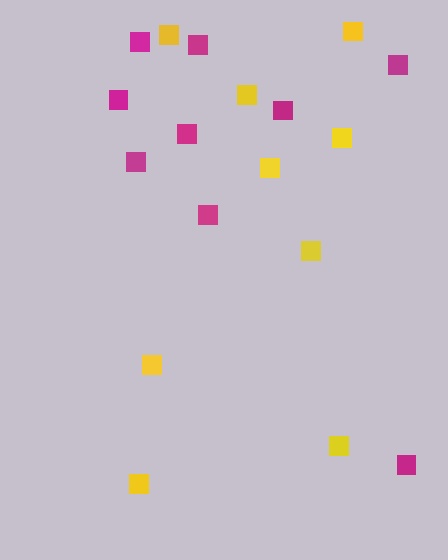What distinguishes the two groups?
There are 2 groups: one group of magenta squares (9) and one group of yellow squares (9).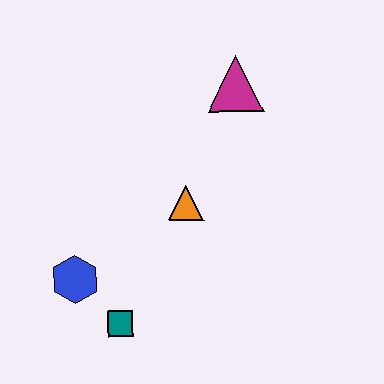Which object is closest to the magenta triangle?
The orange triangle is closest to the magenta triangle.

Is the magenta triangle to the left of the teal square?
No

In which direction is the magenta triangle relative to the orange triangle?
The magenta triangle is above the orange triangle.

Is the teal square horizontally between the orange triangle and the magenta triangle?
No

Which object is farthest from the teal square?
The magenta triangle is farthest from the teal square.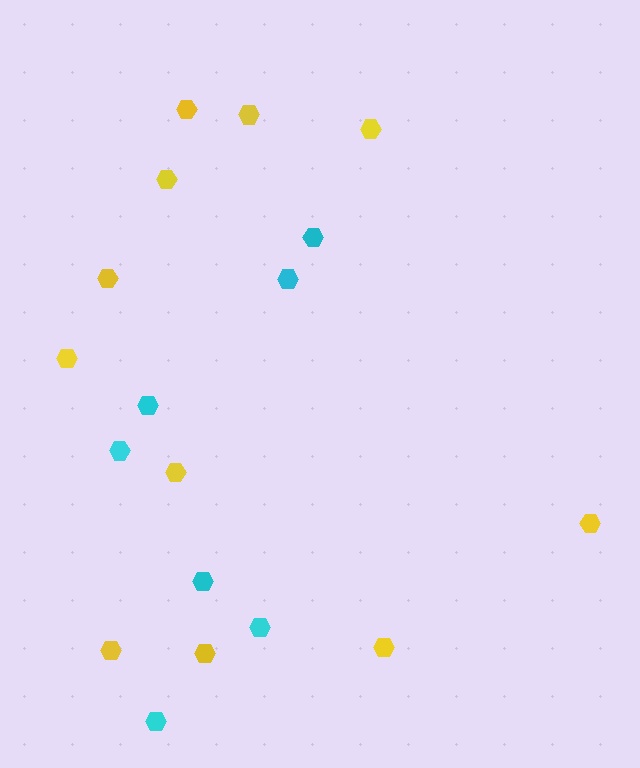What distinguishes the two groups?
There are 2 groups: one group of cyan hexagons (7) and one group of yellow hexagons (11).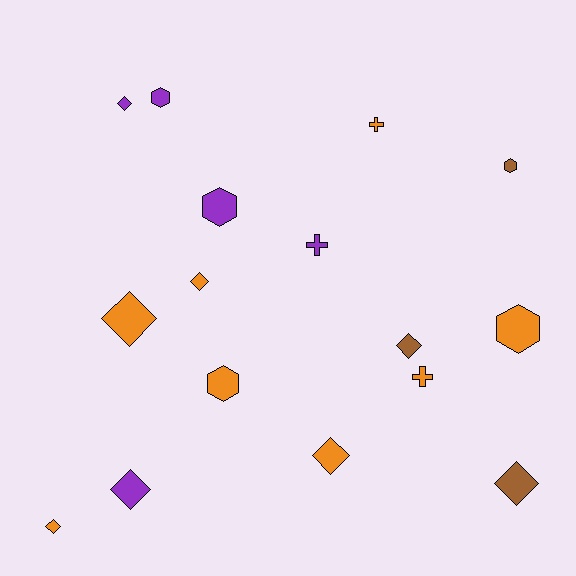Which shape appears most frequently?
Diamond, with 8 objects.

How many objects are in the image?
There are 16 objects.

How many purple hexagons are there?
There are 2 purple hexagons.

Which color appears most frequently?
Orange, with 8 objects.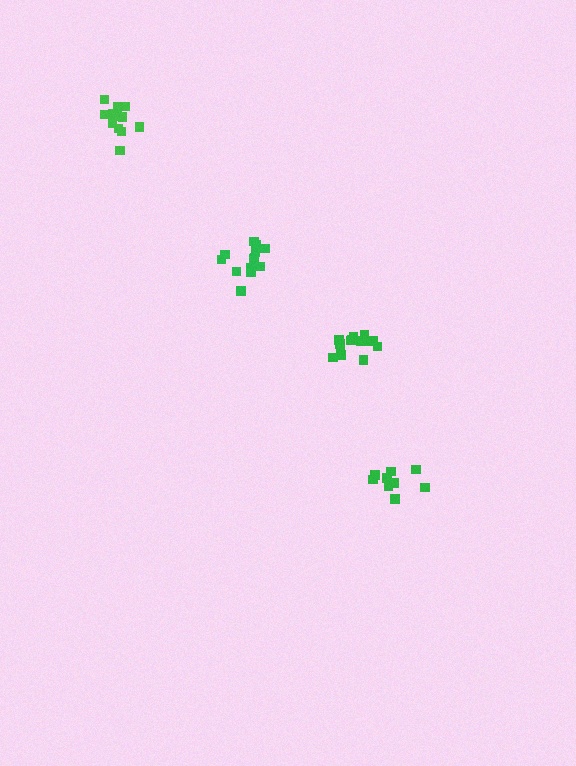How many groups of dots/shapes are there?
There are 4 groups.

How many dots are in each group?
Group 1: 12 dots, Group 2: 13 dots, Group 3: 15 dots, Group 4: 9 dots (49 total).